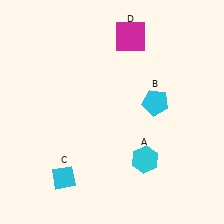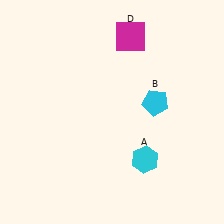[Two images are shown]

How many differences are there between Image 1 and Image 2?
There is 1 difference between the two images.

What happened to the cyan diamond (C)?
The cyan diamond (C) was removed in Image 2. It was in the bottom-left area of Image 1.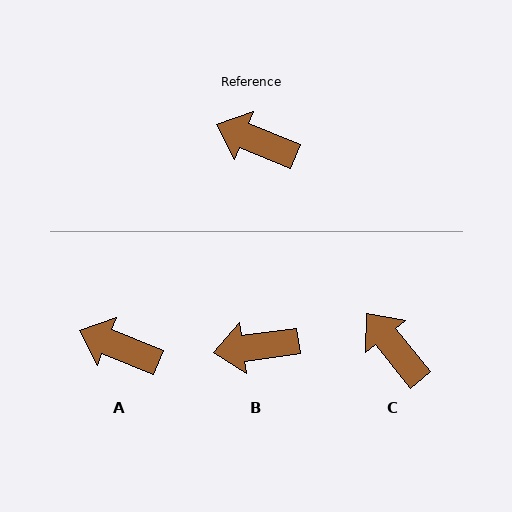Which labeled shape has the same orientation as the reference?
A.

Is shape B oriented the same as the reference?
No, it is off by about 30 degrees.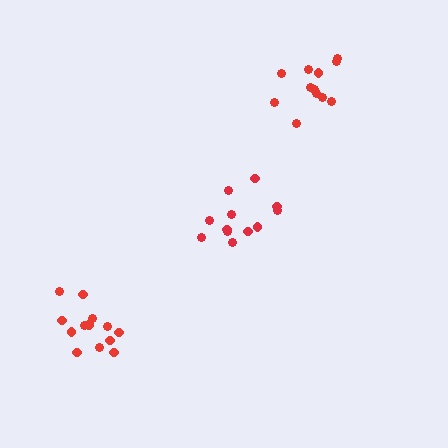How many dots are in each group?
Group 1: 12 dots, Group 2: 12 dots, Group 3: 13 dots (37 total).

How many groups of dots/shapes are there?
There are 3 groups.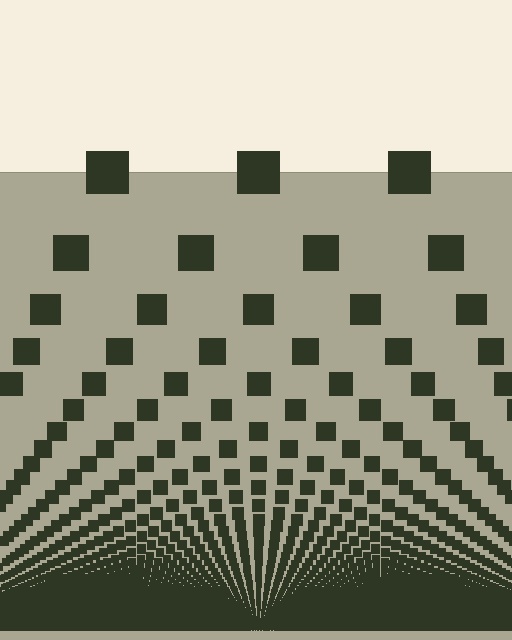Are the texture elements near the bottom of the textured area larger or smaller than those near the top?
Smaller. The gradient is inverted — elements near the bottom are smaller and denser.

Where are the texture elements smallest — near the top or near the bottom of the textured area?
Near the bottom.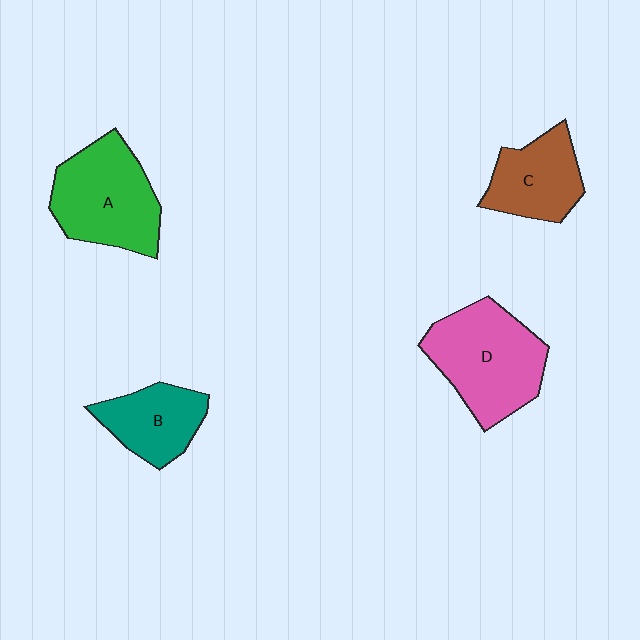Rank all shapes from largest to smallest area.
From largest to smallest: D (pink), A (green), C (brown), B (teal).